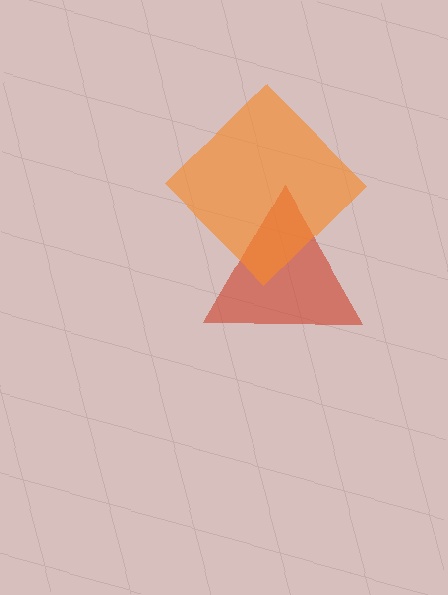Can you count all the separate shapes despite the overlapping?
Yes, there are 2 separate shapes.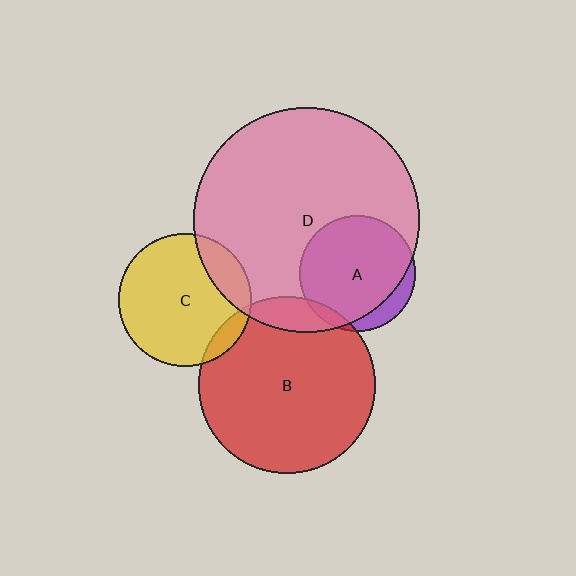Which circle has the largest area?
Circle D (pink).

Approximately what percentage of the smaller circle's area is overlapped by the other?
Approximately 15%.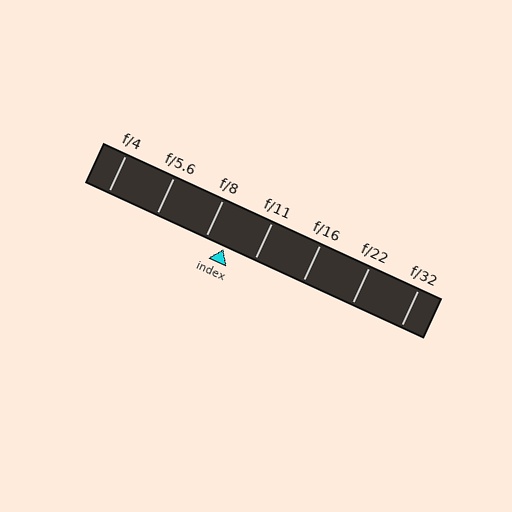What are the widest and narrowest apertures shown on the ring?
The widest aperture shown is f/4 and the narrowest is f/32.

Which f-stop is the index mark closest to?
The index mark is closest to f/8.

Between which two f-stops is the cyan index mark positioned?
The index mark is between f/8 and f/11.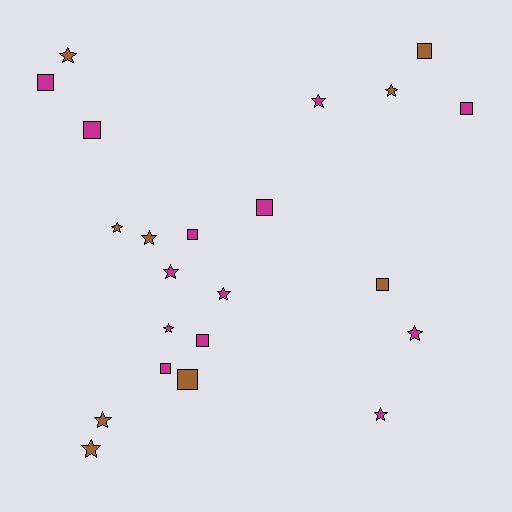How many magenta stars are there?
There are 6 magenta stars.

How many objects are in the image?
There are 22 objects.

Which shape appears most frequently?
Star, with 12 objects.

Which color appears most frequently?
Magenta, with 13 objects.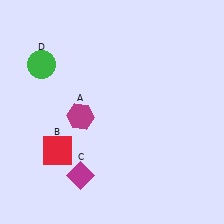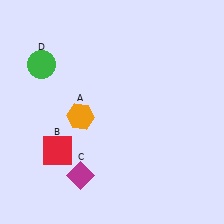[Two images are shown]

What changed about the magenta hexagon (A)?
In Image 1, A is magenta. In Image 2, it changed to orange.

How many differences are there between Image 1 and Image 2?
There is 1 difference between the two images.